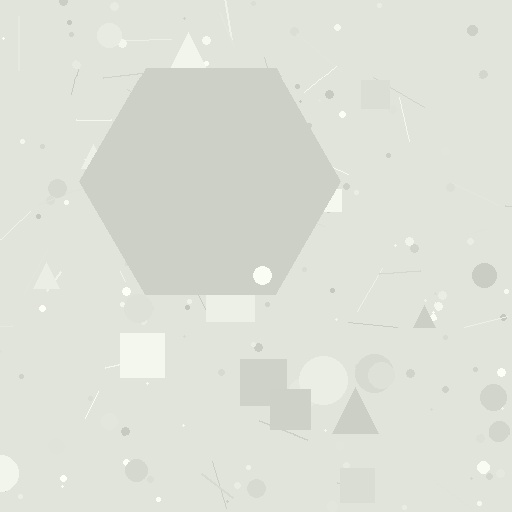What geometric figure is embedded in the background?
A hexagon is embedded in the background.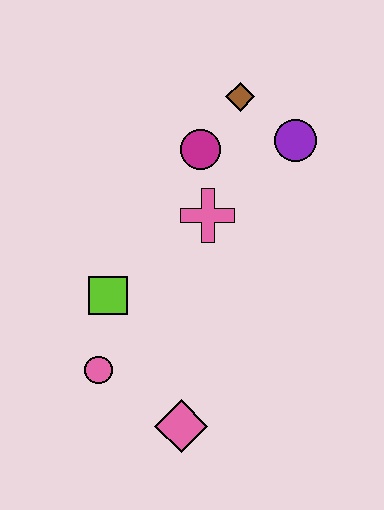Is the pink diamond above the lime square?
No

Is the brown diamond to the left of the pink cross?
No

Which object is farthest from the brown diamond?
The pink diamond is farthest from the brown diamond.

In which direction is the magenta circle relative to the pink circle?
The magenta circle is above the pink circle.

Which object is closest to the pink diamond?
The pink circle is closest to the pink diamond.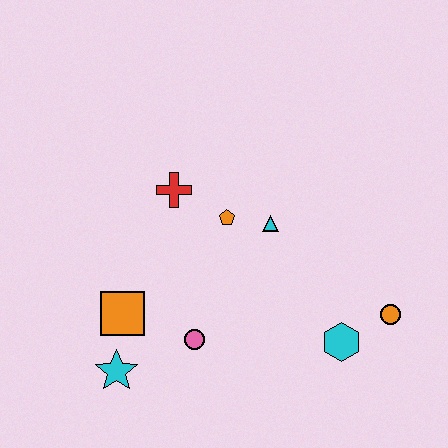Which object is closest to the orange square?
The cyan star is closest to the orange square.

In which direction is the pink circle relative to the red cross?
The pink circle is below the red cross.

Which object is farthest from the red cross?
The orange circle is farthest from the red cross.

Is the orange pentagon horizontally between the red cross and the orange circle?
Yes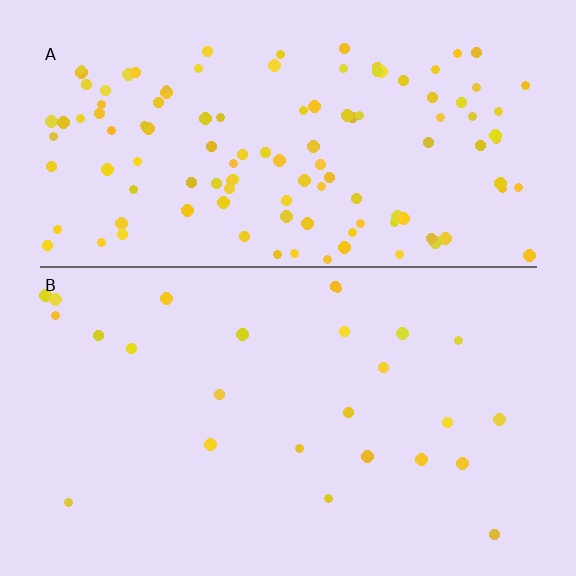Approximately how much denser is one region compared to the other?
Approximately 4.6× — region A over region B.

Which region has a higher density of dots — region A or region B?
A (the top).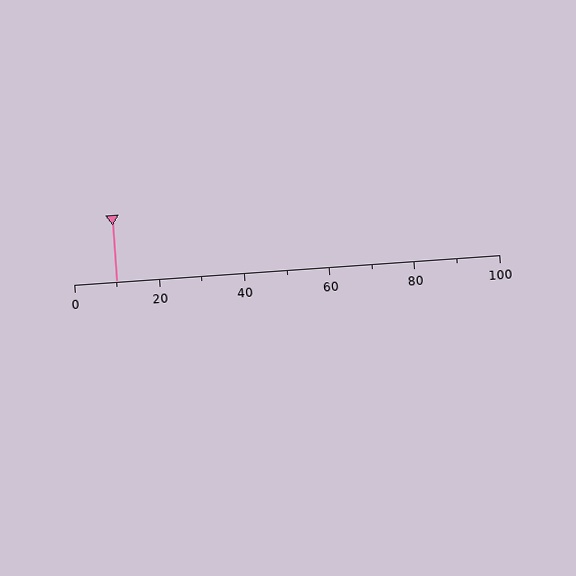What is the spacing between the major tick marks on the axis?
The major ticks are spaced 20 apart.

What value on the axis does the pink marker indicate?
The marker indicates approximately 10.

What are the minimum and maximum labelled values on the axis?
The axis runs from 0 to 100.